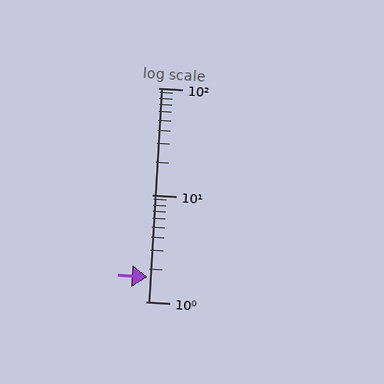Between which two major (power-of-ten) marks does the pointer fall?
The pointer is between 1 and 10.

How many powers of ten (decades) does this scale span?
The scale spans 2 decades, from 1 to 100.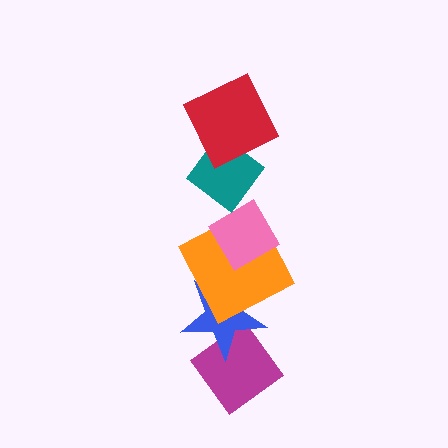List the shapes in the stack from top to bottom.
From top to bottom: the red square, the teal diamond, the pink diamond, the orange square, the blue star, the magenta diamond.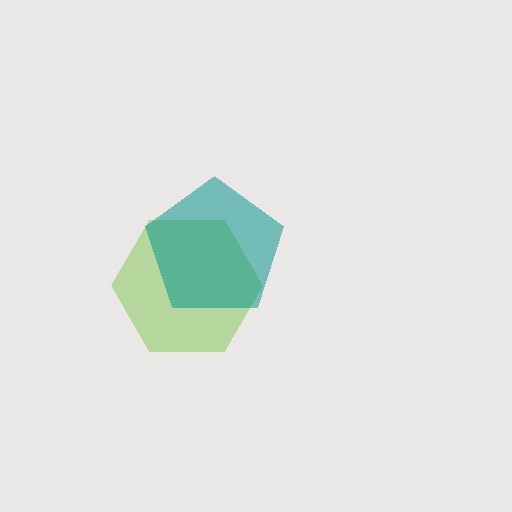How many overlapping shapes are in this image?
There are 2 overlapping shapes in the image.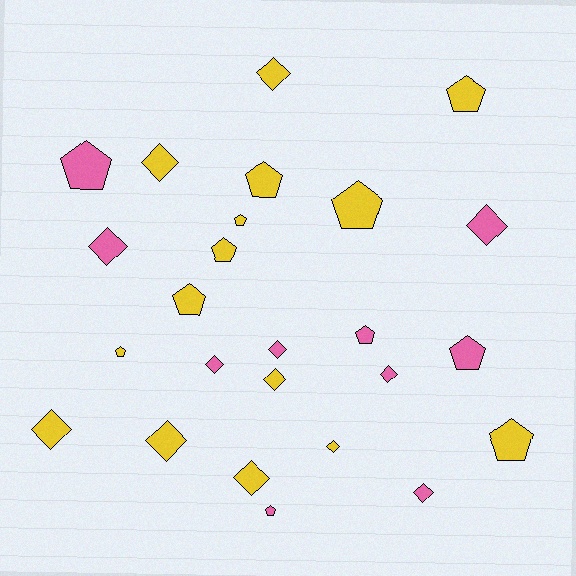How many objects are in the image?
There are 25 objects.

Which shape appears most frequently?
Diamond, with 13 objects.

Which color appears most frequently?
Yellow, with 15 objects.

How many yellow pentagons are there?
There are 8 yellow pentagons.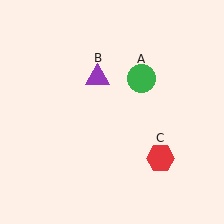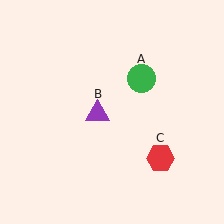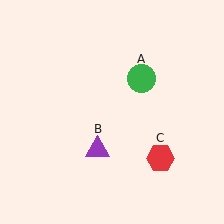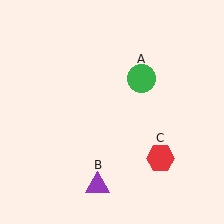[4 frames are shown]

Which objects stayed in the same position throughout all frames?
Green circle (object A) and red hexagon (object C) remained stationary.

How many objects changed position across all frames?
1 object changed position: purple triangle (object B).